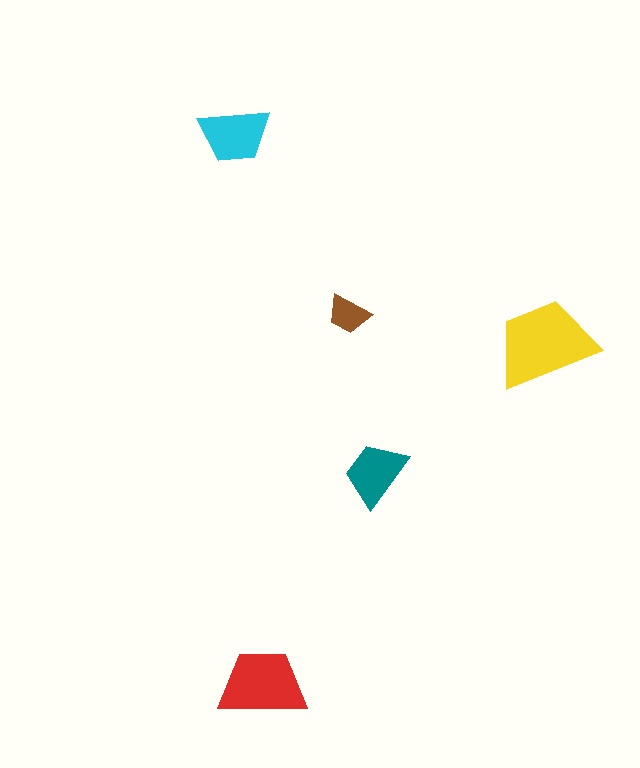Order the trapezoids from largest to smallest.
the yellow one, the red one, the cyan one, the teal one, the brown one.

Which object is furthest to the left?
The cyan trapezoid is leftmost.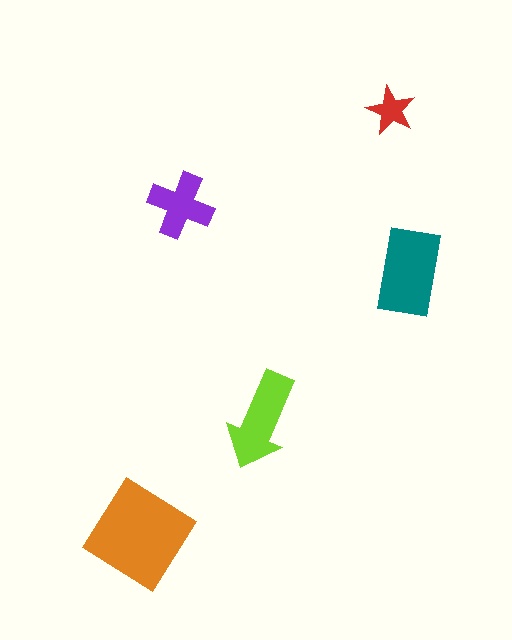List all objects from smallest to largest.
The red star, the purple cross, the lime arrow, the teal rectangle, the orange diamond.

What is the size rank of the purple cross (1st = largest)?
4th.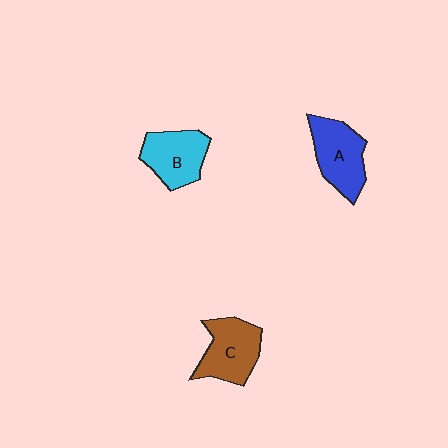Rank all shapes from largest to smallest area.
From largest to smallest: A (blue), C (brown), B (cyan).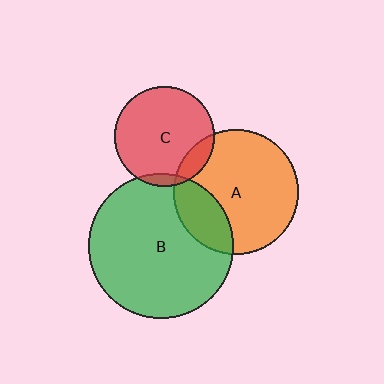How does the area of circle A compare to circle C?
Approximately 1.6 times.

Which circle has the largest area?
Circle B (green).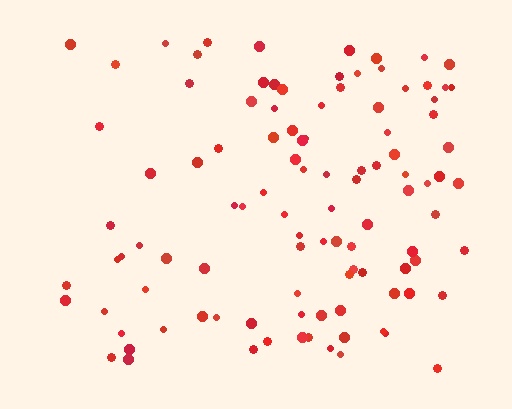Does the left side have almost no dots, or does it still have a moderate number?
Still a moderate number, just noticeably fewer than the right.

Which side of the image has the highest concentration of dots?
The right.